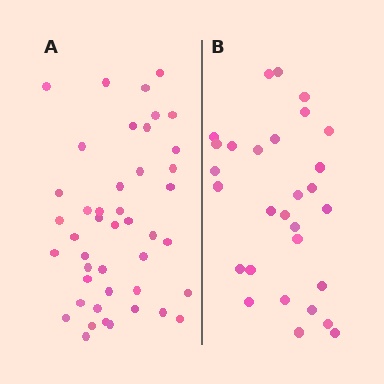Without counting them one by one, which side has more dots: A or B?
Region A (the left region) has more dots.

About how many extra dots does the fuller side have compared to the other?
Region A has approximately 15 more dots than region B.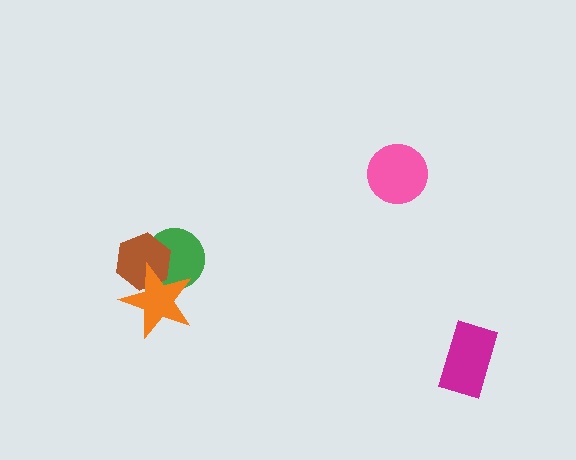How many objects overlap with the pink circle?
0 objects overlap with the pink circle.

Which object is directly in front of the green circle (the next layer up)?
The brown hexagon is directly in front of the green circle.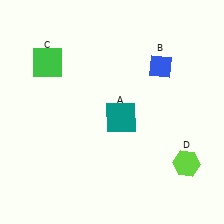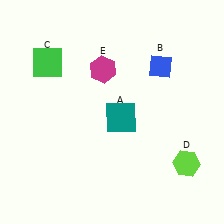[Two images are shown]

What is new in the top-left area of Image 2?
A magenta hexagon (E) was added in the top-left area of Image 2.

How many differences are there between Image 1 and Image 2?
There is 1 difference between the two images.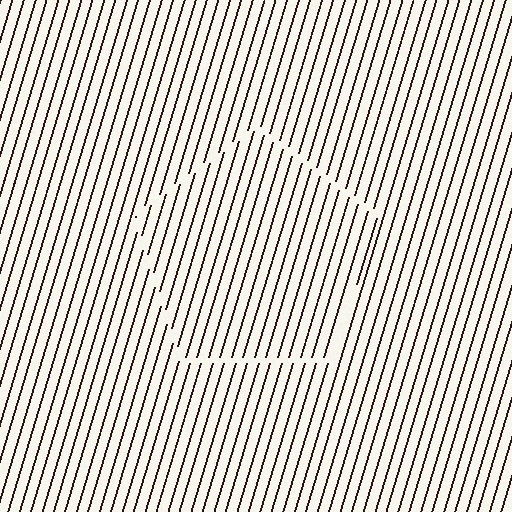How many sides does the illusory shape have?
5 sides — the line-ends trace a pentagon.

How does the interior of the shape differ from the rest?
The interior of the shape contains the same grating, shifted by half a period — the contour is defined by the phase discontinuity where line-ends from the inner and outer gratings abut.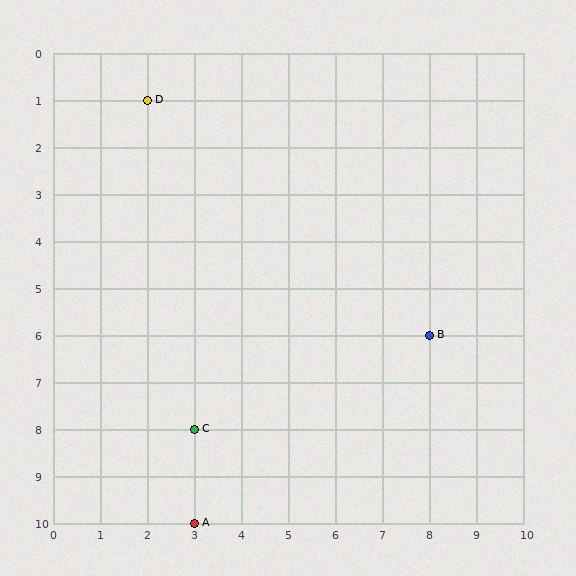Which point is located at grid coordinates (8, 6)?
Point B is at (8, 6).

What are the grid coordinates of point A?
Point A is at grid coordinates (3, 10).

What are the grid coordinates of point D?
Point D is at grid coordinates (2, 1).